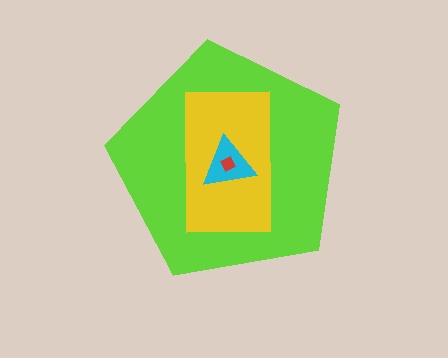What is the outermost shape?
The lime pentagon.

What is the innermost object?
The red diamond.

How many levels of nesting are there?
4.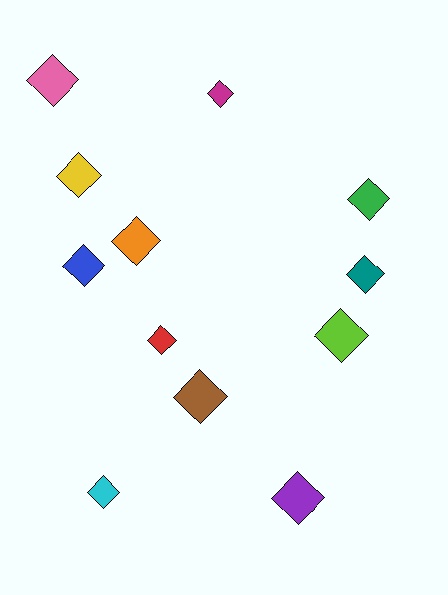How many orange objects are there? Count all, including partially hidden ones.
There is 1 orange object.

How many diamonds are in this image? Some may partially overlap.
There are 12 diamonds.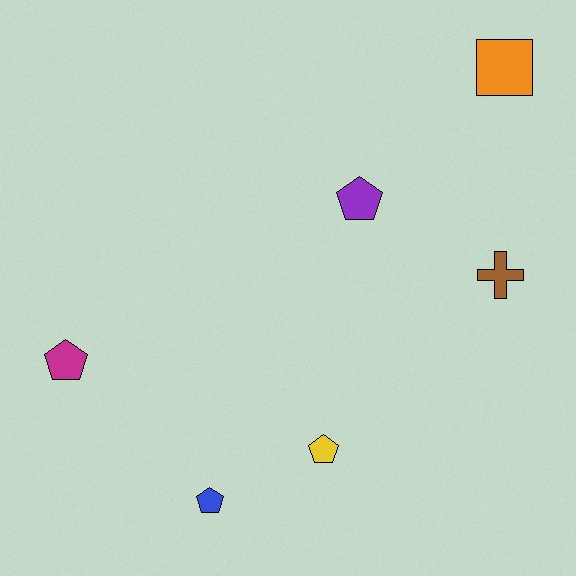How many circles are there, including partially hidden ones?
There are no circles.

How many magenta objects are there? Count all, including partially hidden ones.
There is 1 magenta object.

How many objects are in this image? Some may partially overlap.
There are 6 objects.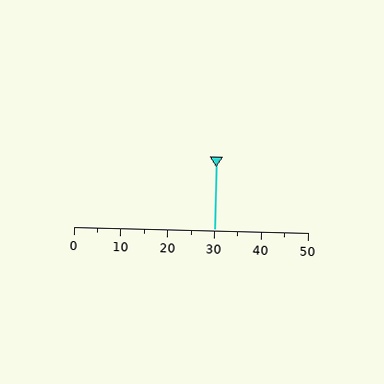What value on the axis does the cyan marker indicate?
The marker indicates approximately 30.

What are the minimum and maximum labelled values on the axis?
The axis runs from 0 to 50.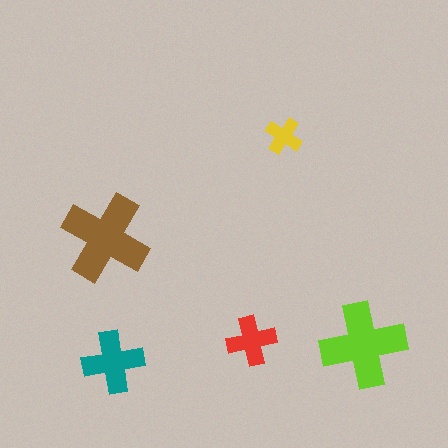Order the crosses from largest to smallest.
the brown one, the lime one, the teal one, the red one, the yellow one.